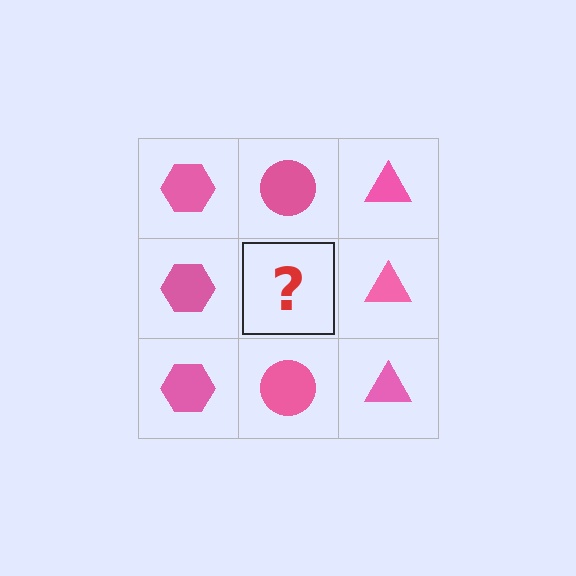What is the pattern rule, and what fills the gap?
The rule is that each column has a consistent shape. The gap should be filled with a pink circle.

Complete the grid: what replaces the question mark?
The question mark should be replaced with a pink circle.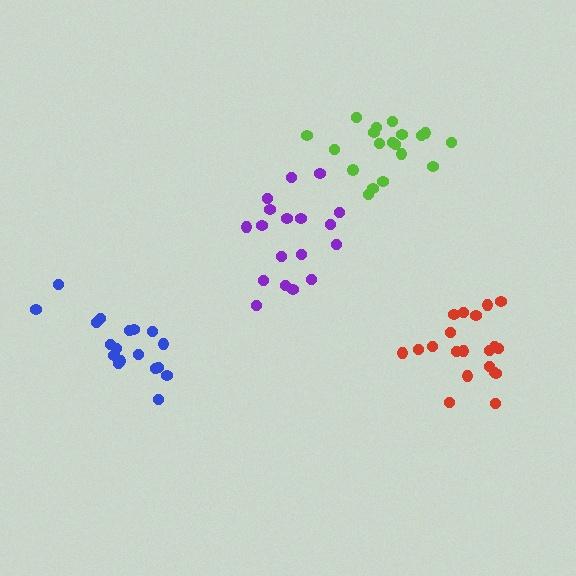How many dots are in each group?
Group 1: 19 dots, Group 2: 18 dots, Group 3: 18 dots, Group 4: 20 dots (75 total).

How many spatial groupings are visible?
There are 4 spatial groupings.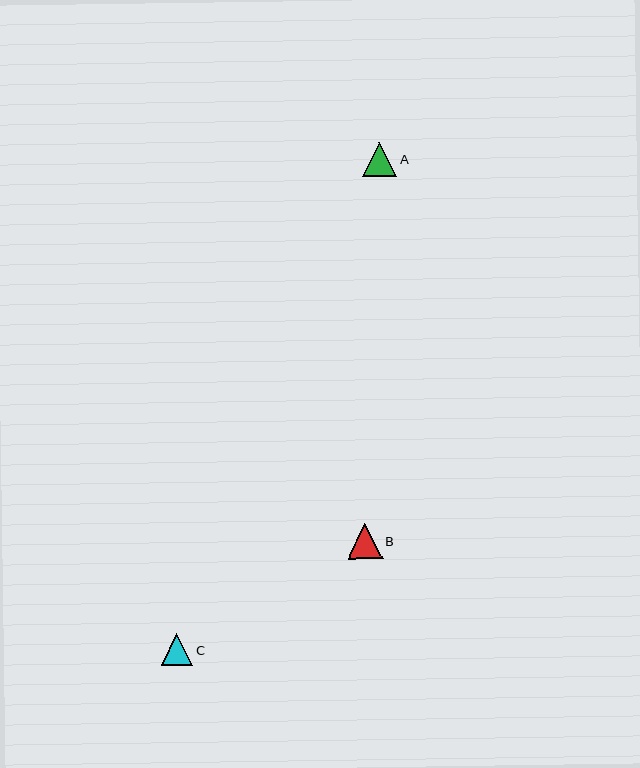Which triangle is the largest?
Triangle B is the largest with a size of approximately 35 pixels.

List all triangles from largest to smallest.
From largest to smallest: B, A, C.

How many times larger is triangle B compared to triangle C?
Triangle B is approximately 1.1 times the size of triangle C.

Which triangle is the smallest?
Triangle C is the smallest with a size of approximately 32 pixels.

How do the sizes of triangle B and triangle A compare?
Triangle B and triangle A are approximately the same size.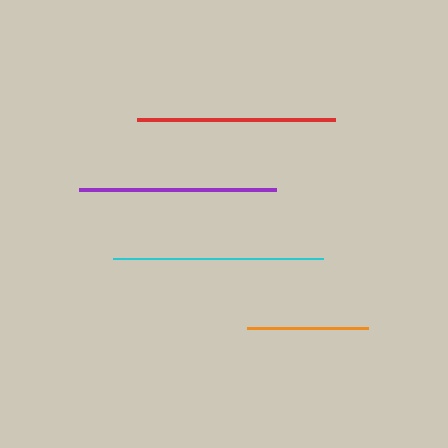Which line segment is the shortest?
The orange line is the shortest at approximately 121 pixels.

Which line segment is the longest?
The cyan line is the longest at approximately 211 pixels.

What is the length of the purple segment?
The purple segment is approximately 197 pixels long.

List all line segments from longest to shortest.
From longest to shortest: cyan, red, purple, orange.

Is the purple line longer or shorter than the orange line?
The purple line is longer than the orange line.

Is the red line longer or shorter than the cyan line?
The cyan line is longer than the red line.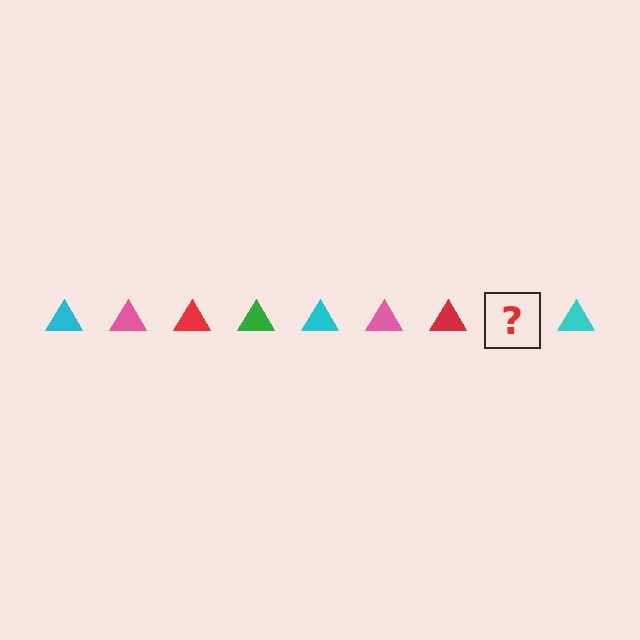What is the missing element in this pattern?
The missing element is a green triangle.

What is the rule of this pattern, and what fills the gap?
The rule is that the pattern cycles through cyan, pink, red, green triangles. The gap should be filled with a green triangle.